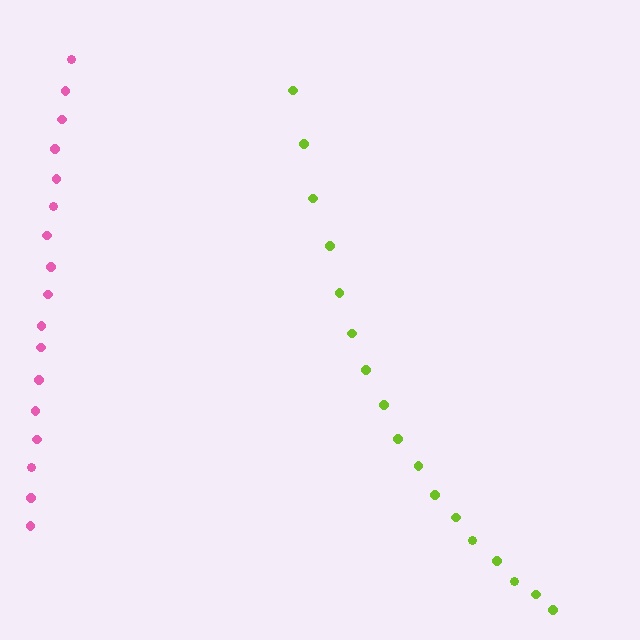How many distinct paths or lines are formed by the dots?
There are 2 distinct paths.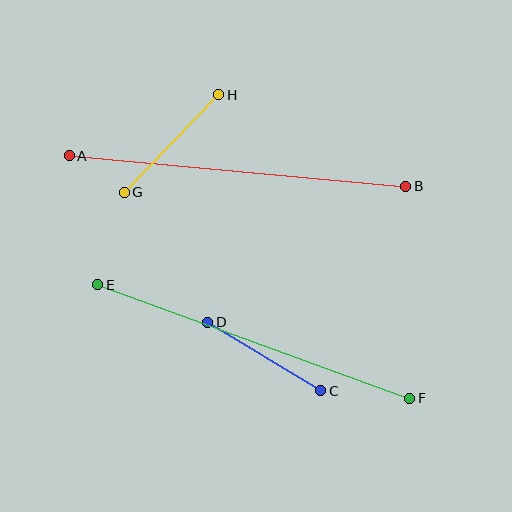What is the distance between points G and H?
The distance is approximately 136 pixels.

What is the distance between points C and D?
The distance is approximately 132 pixels.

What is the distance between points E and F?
The distance is approximately 332 pixels.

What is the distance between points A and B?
The distance is approximately 338 pixels.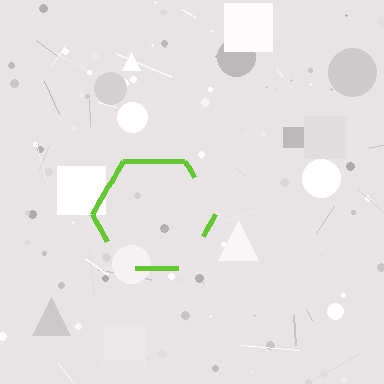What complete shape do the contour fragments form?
The contour fragments form a hexagon.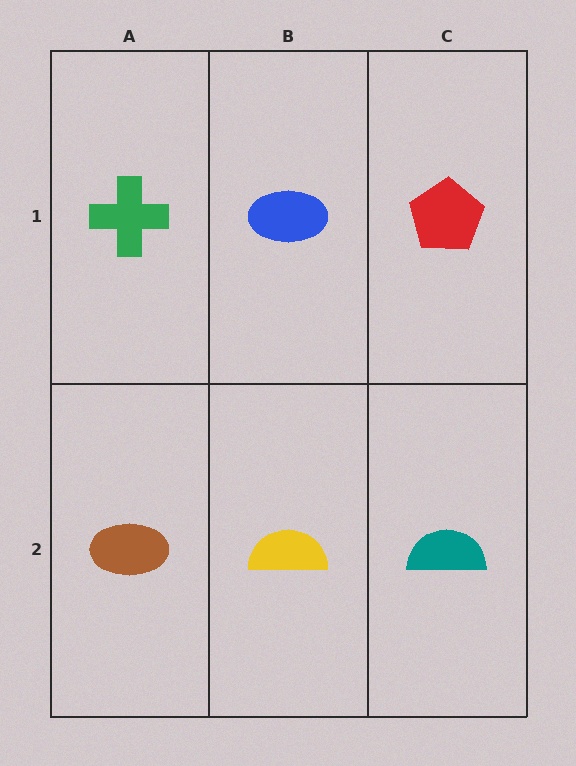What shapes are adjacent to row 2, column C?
A red pentagon (row 1, column C), a yellow semicircle (row 2, column B).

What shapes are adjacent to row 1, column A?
A brown ellipse (row 2, column A), a blue ellipse (row 1, column B).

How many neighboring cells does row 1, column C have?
2.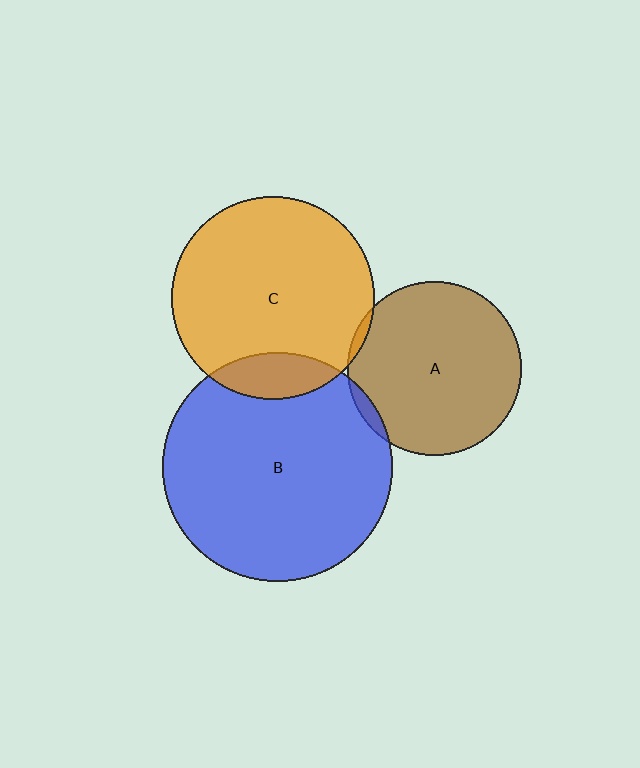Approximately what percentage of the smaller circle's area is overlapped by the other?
Approximately 15%.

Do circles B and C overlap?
Yes.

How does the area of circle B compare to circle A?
Approximately 1.8 times.